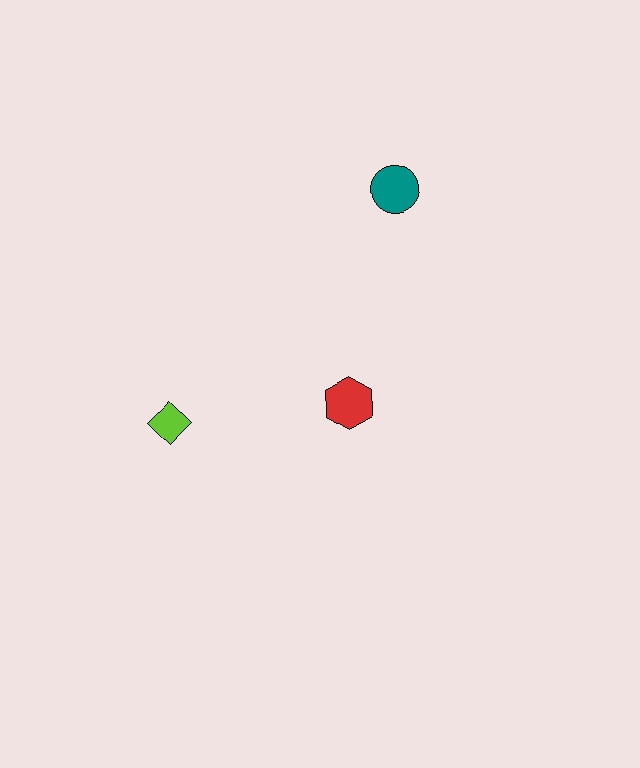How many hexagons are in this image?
There is 1 hexagon.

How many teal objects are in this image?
There is 1 teal object.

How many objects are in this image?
There are 3 objects.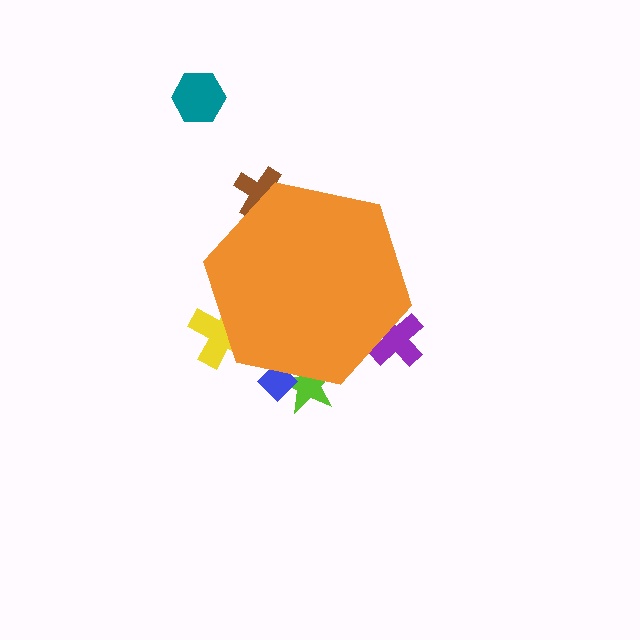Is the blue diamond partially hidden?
Yes, the blue diamond is partially hidden behind the orange hexagon.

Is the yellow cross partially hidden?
Yes, the yellow cross is partially hidden behind the orange hexagon.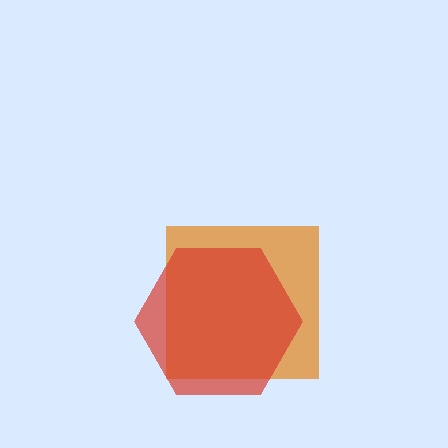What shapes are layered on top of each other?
The layered shapes are: an orange square, a red hexagon.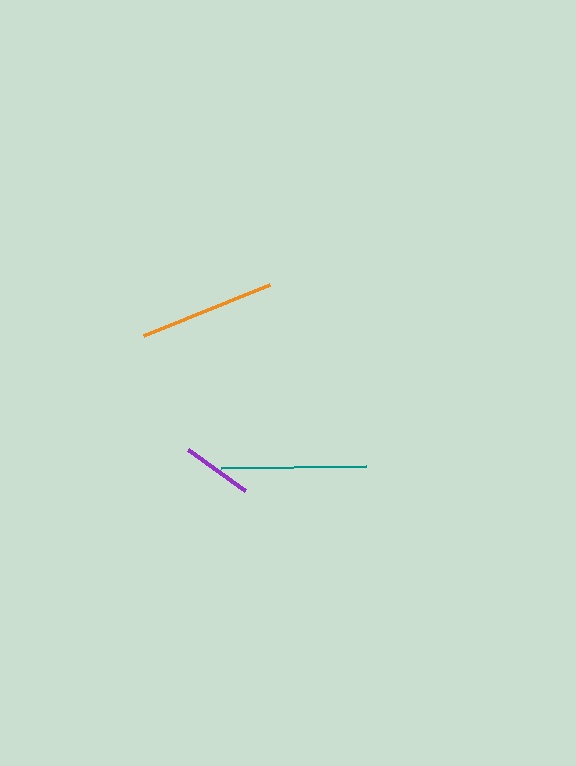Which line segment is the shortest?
The purple line is the shortest at approximately 70 pixels.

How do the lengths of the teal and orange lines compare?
The teal and orange lines are approximately the same length.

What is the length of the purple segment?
The purple segment is approximately 70 pixels long.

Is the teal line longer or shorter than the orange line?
The teal line is longer than the orange line.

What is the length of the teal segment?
The teal segment is approximately 145 pixels long.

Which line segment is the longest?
The teal line is the longest at approximately 145 pixels.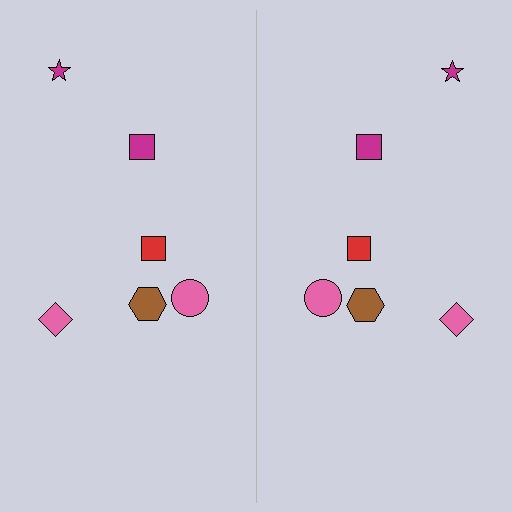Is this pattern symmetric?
Yes, this pattern has bilateral (reflection) symmetry.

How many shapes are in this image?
There are 12 shapes in this image.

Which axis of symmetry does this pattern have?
The pattern has a vertical axis of symmetry running through the center of the image.